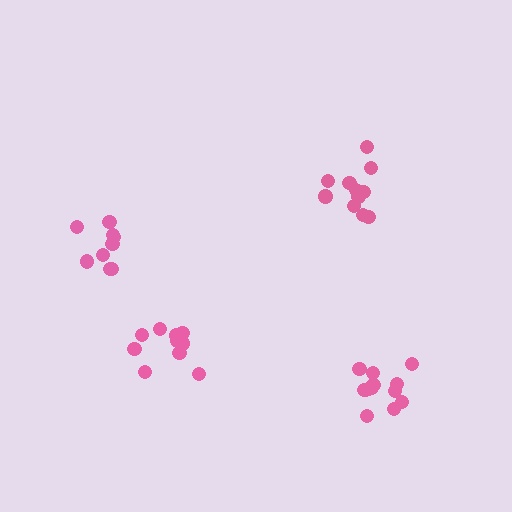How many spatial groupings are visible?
There are 4 spatial groupings.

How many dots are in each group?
Group 1: 12 dots, Group 2: 13 dots, Group 3: 9 dots, Group 4: 10 dots (44 total).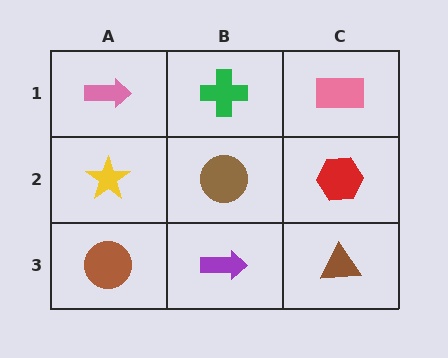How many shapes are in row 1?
3 shapes.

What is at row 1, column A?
A pink arrow.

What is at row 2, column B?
A brown circle.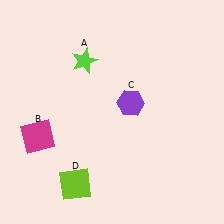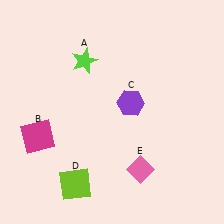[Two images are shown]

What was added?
A pink diamond (E) was added in Image 2.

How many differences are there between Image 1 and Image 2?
There is 1 difference between the two images.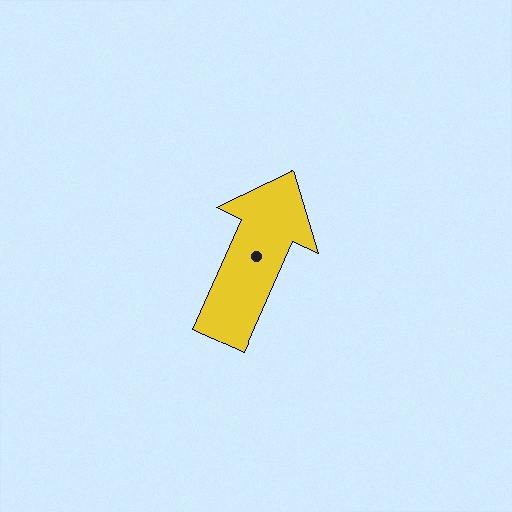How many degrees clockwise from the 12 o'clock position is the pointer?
Approximately 24 degrees.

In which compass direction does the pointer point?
Northeast.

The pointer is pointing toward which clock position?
Roughly 1 o'clock.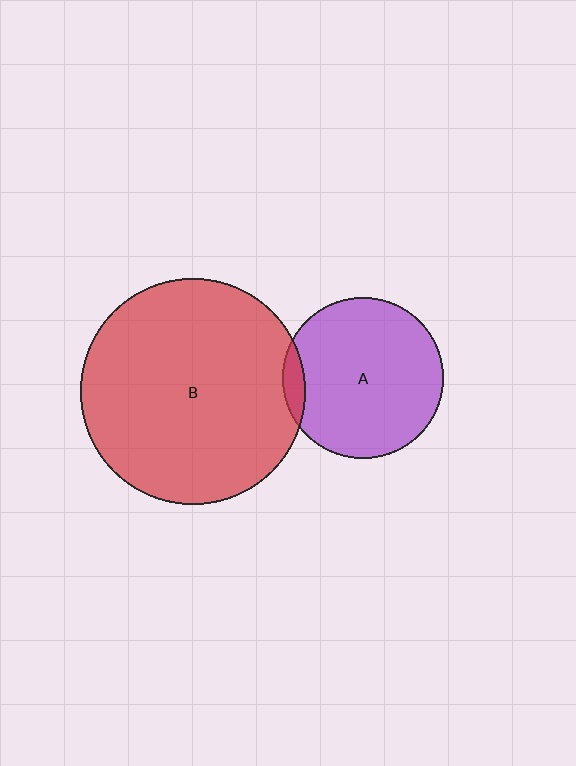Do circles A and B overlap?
Yes.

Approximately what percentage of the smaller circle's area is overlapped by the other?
Approximately 5%.